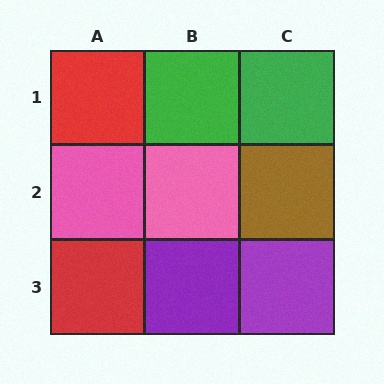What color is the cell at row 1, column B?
Green.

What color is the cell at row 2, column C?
Brown.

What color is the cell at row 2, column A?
Pink.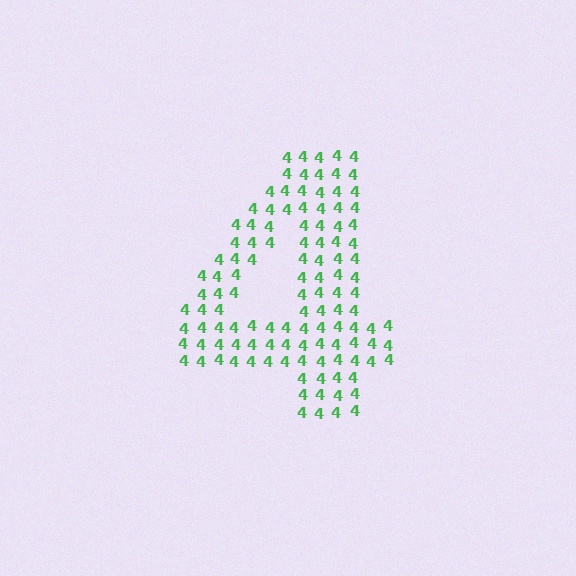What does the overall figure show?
The overall figure shows the digit 4.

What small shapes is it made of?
It is made of small digit 4's.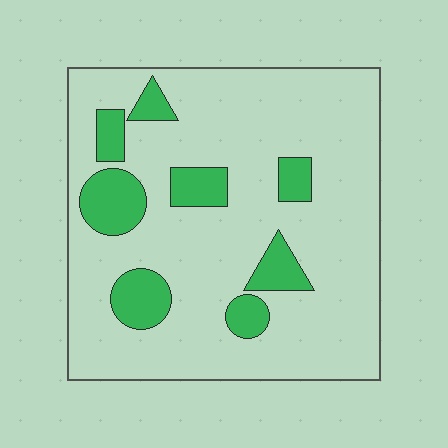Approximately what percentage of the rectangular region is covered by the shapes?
Approximately 15%.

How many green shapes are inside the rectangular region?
8.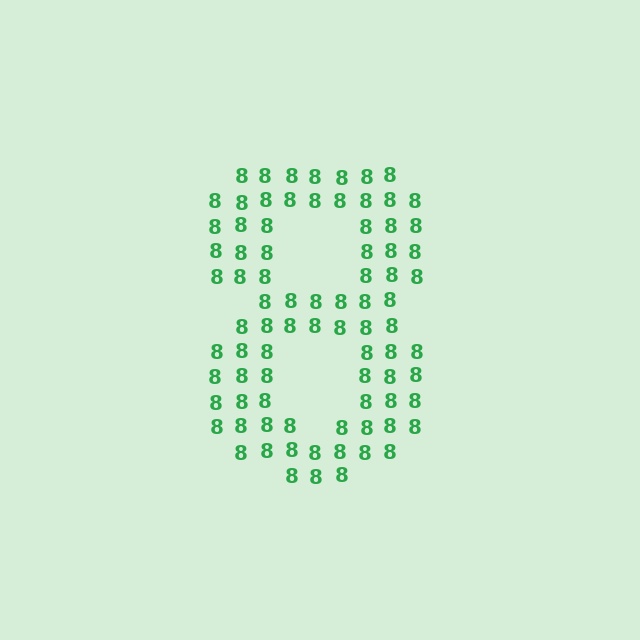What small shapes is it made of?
It is made of small digit 8's.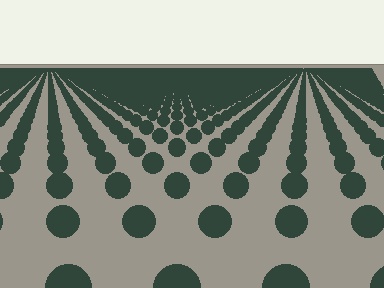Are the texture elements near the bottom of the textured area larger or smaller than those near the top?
Larger. Near the bottom, elements are closer to the viewer and appear at a bigger on-screen size.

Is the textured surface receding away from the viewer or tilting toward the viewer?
The surface is receding away from the viewer. Texture elements get smaller and denser toward the top.